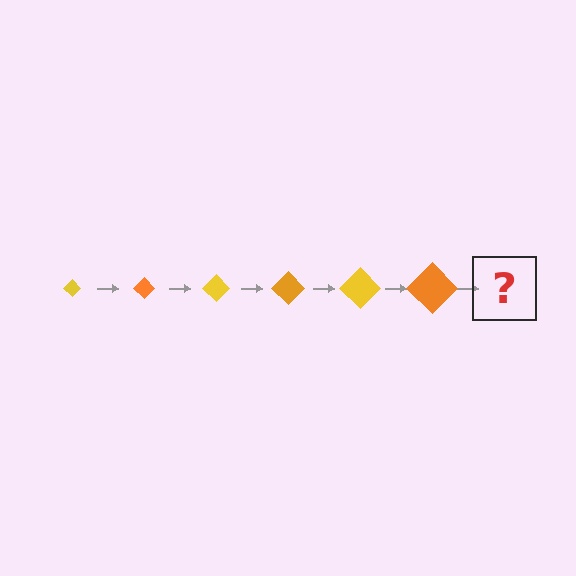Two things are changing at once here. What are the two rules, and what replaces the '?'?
The two rules are that the diamond grows larger each step and the color cycles through yellow and orange. The '?' should be a yellow diamond, larger than the previous one.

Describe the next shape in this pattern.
It should be a yellow diamond, larger than the previous one.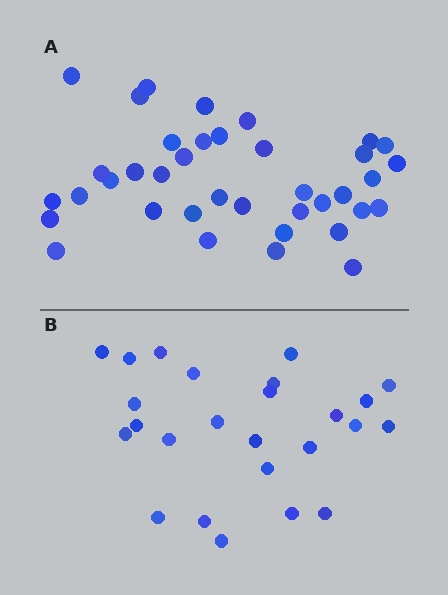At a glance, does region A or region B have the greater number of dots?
Region A (the top region) has more dots.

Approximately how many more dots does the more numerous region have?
Region A has approximately 15 more dots than region B.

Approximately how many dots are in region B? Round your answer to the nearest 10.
About 20 dots. (The exact count is 25, which rounds to 20.)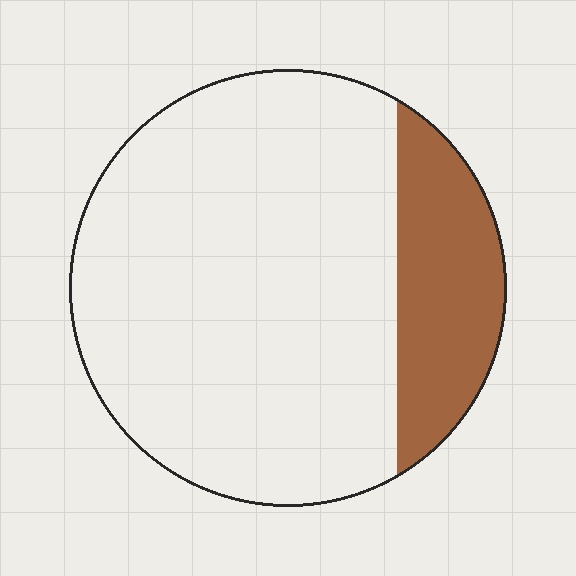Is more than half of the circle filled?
No.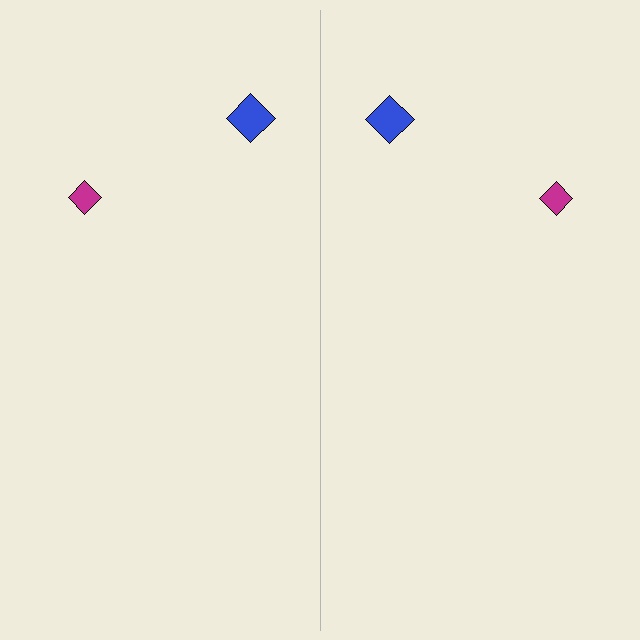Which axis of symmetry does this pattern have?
The pattern has a vertical axis of symmetry running through the center of the image.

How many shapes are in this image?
There are 4 shapes in this image.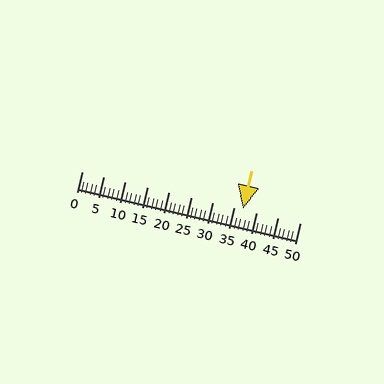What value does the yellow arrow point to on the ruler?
The yellow arrow points to approximately 37.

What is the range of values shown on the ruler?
The ruler shows values from 0 to 50.